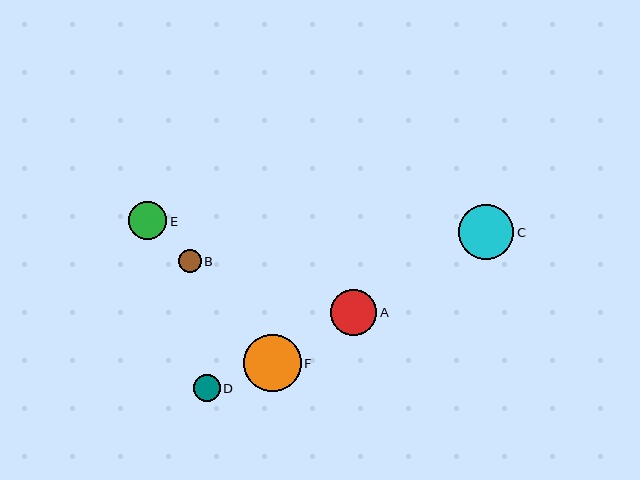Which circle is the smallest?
Circle B is the smallest with a size of approximately 23 pixels.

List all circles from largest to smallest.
From largest to smallest: F, C, A, E, D, B.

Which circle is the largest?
Circle F is the largest with a size of approximately 57 pixels.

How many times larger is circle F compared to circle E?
Circle F is approximately 1.5 times the size of circle E.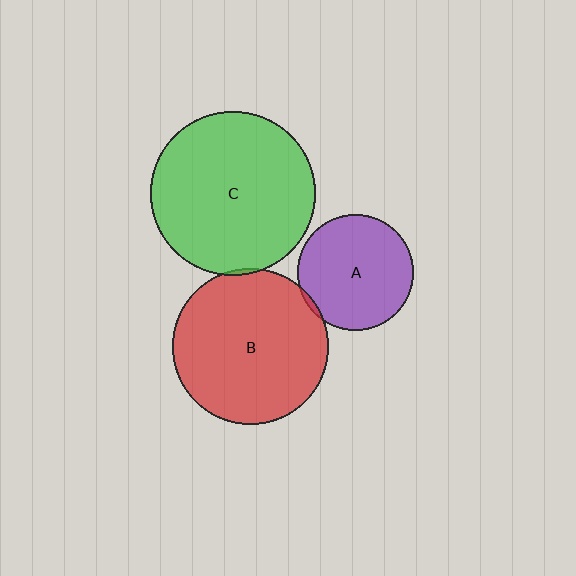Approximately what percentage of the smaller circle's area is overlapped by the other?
Approximately 5%.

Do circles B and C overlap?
Yes.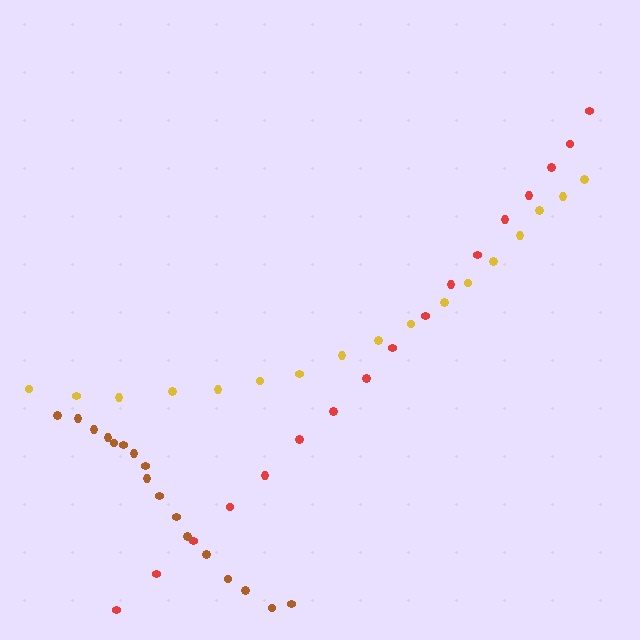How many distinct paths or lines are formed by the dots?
There are 3 distinct paths.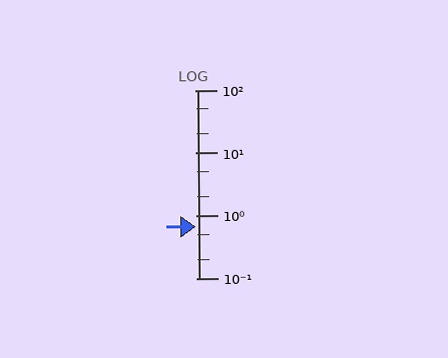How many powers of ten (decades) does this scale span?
The scale spans 3 decades, from 0.1 to 100.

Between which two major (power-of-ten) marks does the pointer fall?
The pointer is between 0.1 and 1.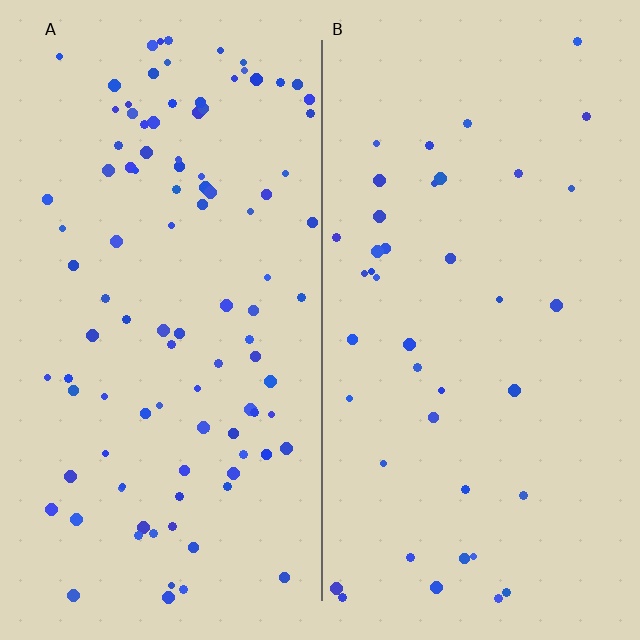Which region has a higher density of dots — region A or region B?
A (the left).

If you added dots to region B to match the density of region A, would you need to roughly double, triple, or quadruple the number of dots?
Approximately triple.